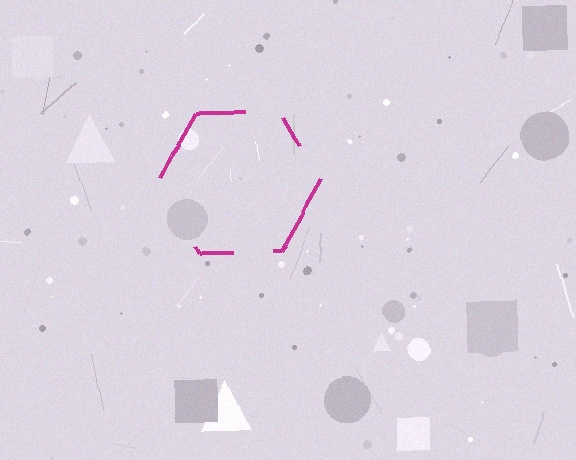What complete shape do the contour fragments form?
The contour fragments form a hexagon.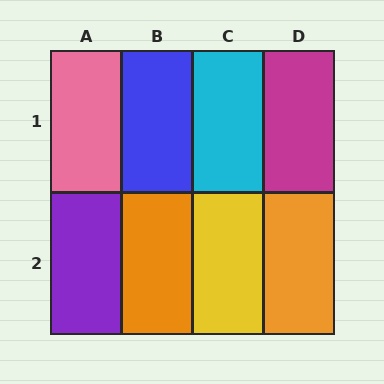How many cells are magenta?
1 cell is magenta.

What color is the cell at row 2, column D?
Orange.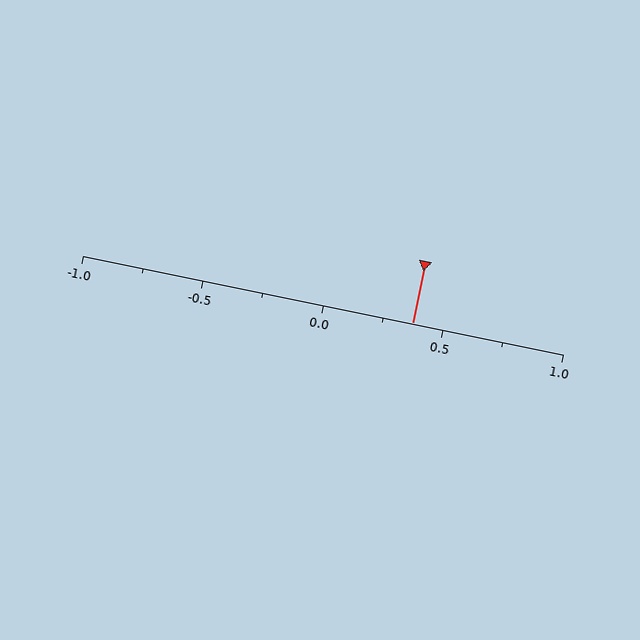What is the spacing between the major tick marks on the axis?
The major ticks are spaced 0.5 apart.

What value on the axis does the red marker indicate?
The marker indicates approximately 0.38.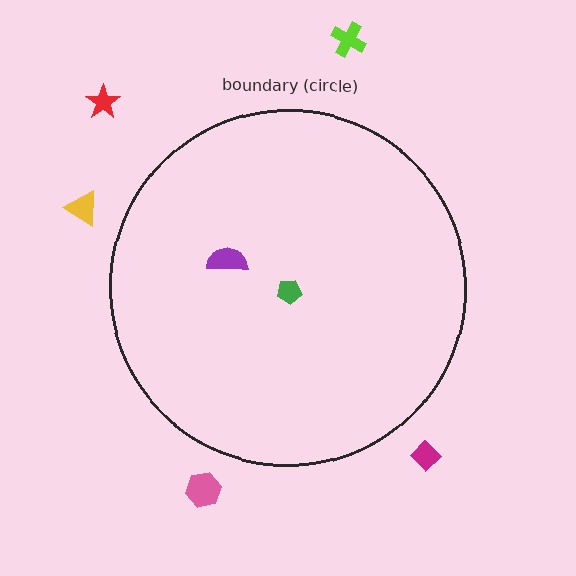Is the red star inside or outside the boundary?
Outside.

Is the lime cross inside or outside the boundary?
Outside.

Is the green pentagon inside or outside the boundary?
Inside.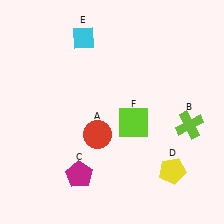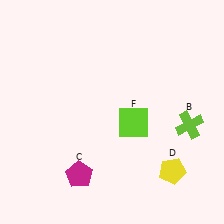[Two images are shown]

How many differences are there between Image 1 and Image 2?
There are 2 differences between the two images.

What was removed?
The cyan diamond (E), the red circle (A) were removed in Image 2.